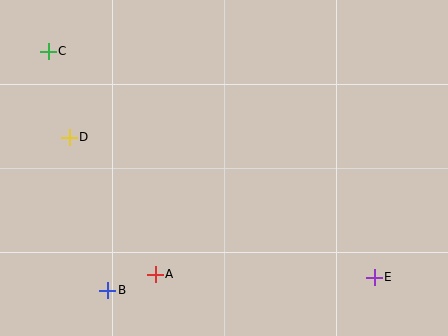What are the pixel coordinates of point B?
Point B is at (108, 290).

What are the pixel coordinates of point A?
Point A is at (155, 275).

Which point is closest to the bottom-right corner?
Point E is closest to the bottom-right corner.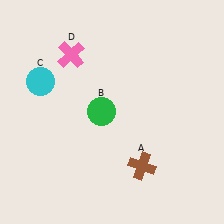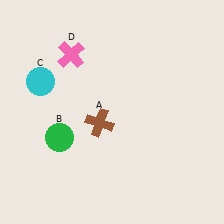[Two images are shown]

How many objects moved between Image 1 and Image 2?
2 objects moved between the two images.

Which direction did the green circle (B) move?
The green circle (B) moved left.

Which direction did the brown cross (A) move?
The brown cross (A) moved up.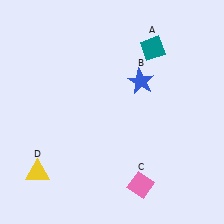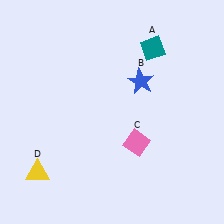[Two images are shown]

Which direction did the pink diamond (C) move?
The pink diamond (C) moved up.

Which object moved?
The pink diamond (C) moved up.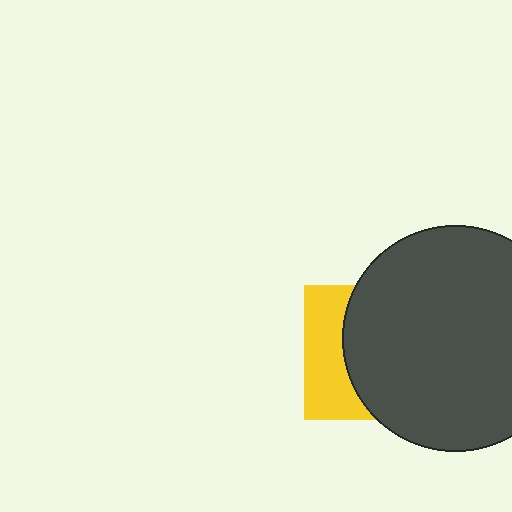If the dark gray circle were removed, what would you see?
You would see the complete yellow square.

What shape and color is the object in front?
The object in front is a dark gray circle.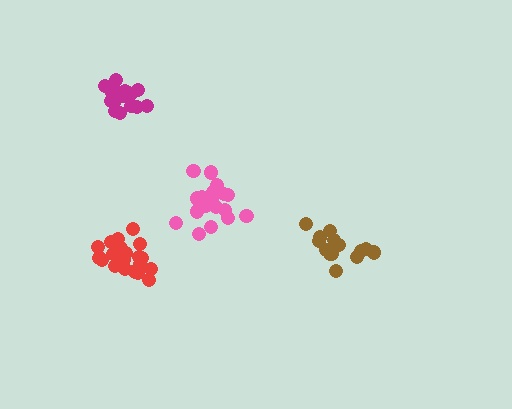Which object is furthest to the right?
The brown cluster is rightmost.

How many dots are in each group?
Group 1: 15 dots, Group 2: 21 dots, Group 3: 21 dots, Group 4: 17 dots (74 total).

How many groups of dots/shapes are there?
There are 4 groups.